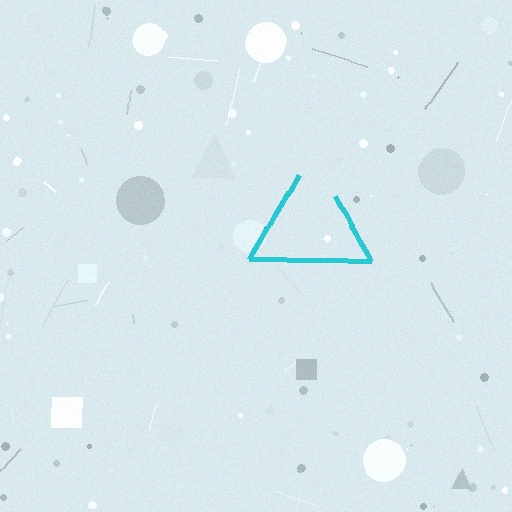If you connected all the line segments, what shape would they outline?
They would outline a triangle.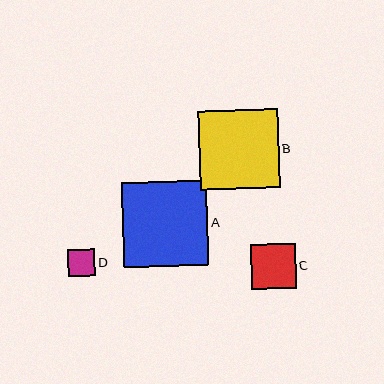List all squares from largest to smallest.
From largest to smallest: A, B, C, D.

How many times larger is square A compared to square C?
Square A is approximately 1.9 times the size of square C.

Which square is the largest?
Square A is the largest with a size of approximately 85 pixels.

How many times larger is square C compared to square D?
Square C is approximately 1.6 times the size of square D.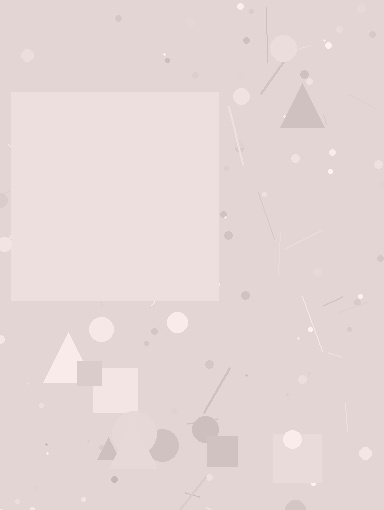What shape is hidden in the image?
A square is hidden in the image.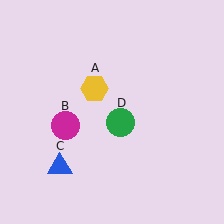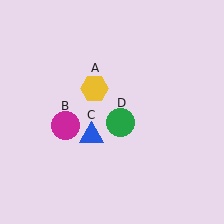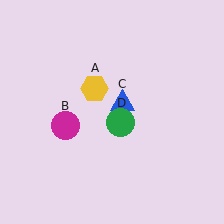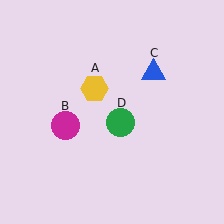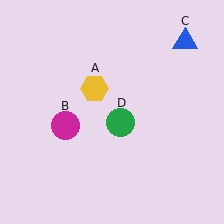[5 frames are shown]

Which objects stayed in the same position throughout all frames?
Yellow hexagon (object A) and magenta circle (object B) and green circle (object D) remained stationary.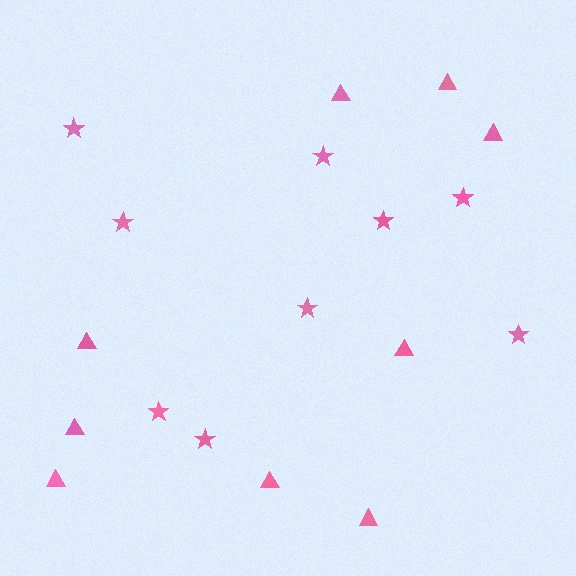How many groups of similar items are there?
There are 2 groups: one group of triangles (9) and one group of stars (9).